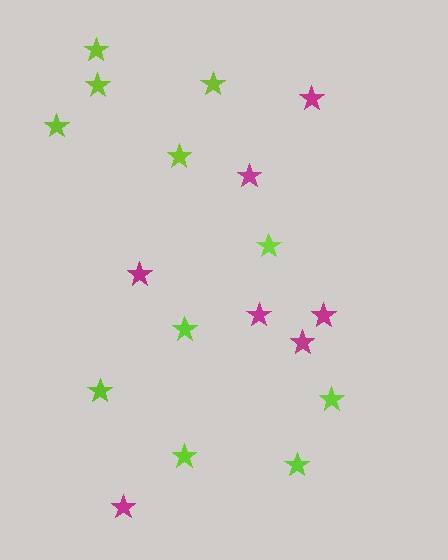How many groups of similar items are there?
There are 2 groups: one group of magenta stars (7) and one group of lime stars (11).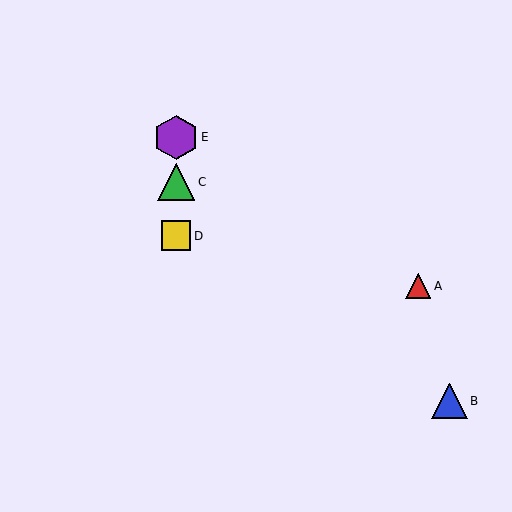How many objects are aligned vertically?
3 objects (C, D, E) are aligned vertically.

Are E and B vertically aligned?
No, E is at x≈176 and B is at x≈449.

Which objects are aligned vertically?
Objects C, D, E are aligned vertically.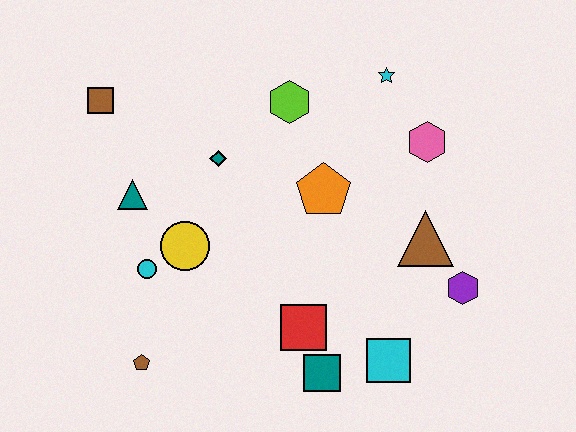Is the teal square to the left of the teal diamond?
No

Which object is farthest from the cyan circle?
The purple hexagon is farthest from the cyan circle.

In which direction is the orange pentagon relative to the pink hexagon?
The orange pentagon is to the left of the pink hexagon.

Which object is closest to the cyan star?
The pink hexagon is closest to the cyan star.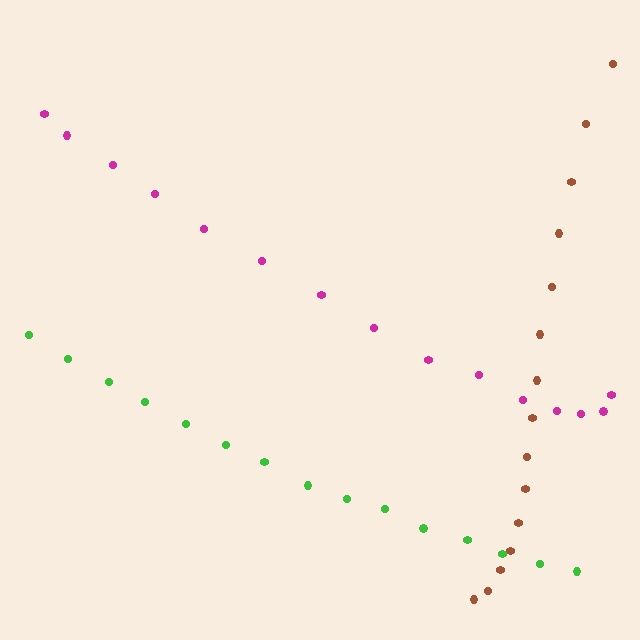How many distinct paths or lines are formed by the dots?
There are 3 distinct paths.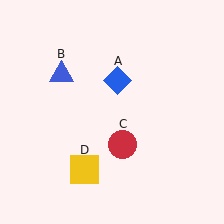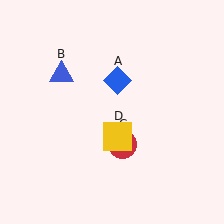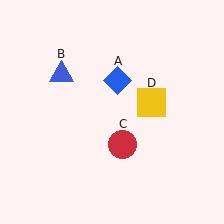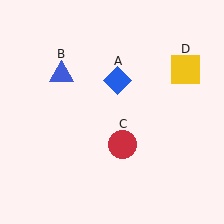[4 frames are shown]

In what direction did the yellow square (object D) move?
The yellow square (object D) moved up and to the right.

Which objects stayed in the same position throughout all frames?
Blue diamond (object A) and blue triangle (object B) and red circle (object C) remained stationary.